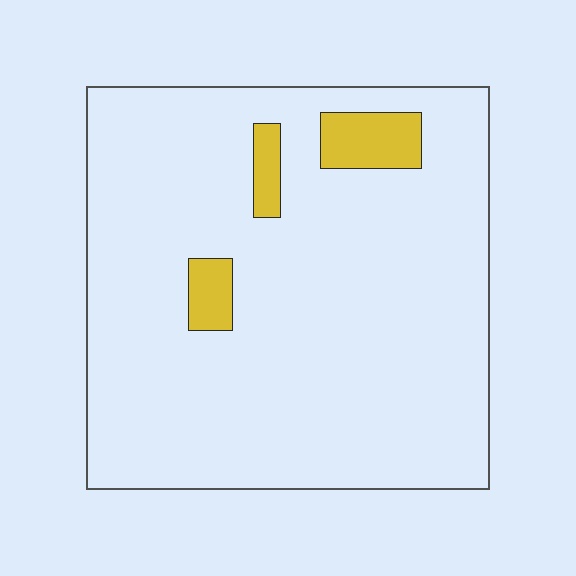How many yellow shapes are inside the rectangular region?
3.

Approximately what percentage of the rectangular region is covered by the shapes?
Approximately 5%.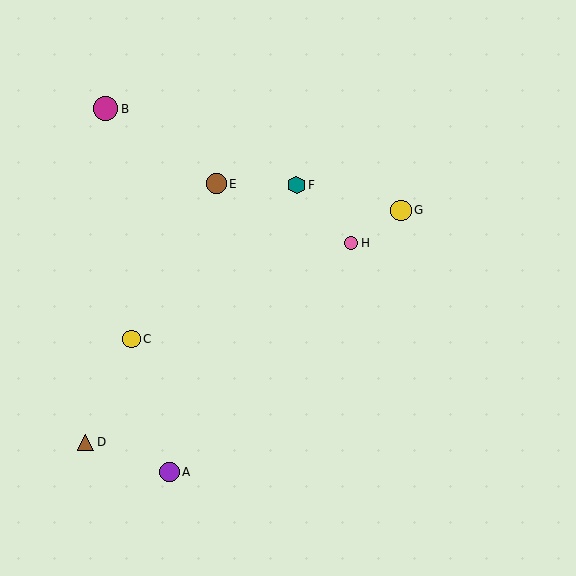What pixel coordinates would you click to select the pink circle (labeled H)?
Click at (351, 243) to select the pink circle H.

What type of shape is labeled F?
Shape F is a teal hexagon.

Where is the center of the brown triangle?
The center of the brown triangle is at (86, 442).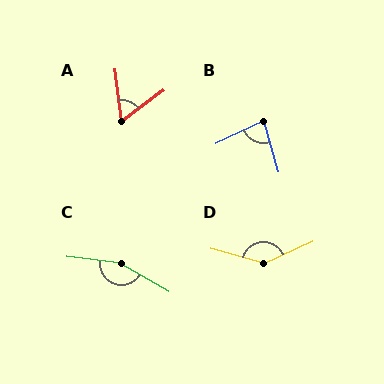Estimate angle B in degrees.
Approximately 81 degrees.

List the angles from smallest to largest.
A (61°), B (81°), D (140°), C (156°).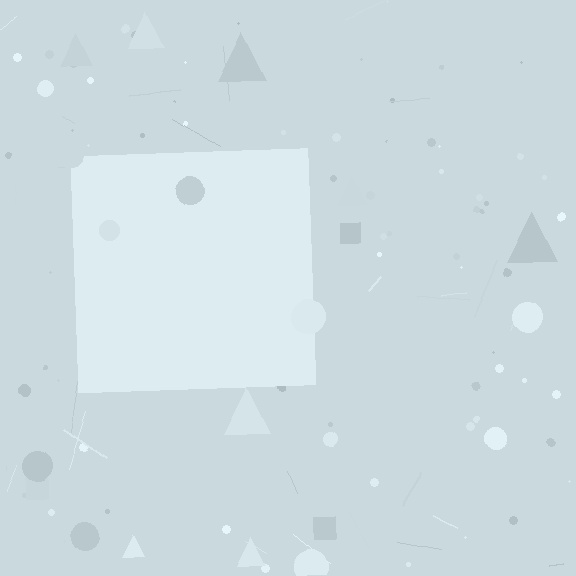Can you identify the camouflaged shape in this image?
The camouflaged shape is a square.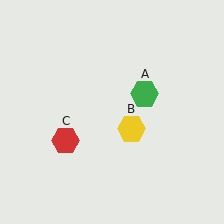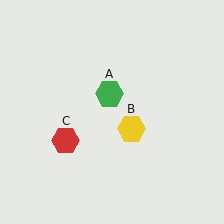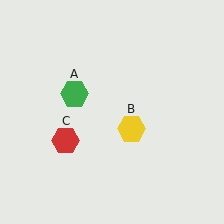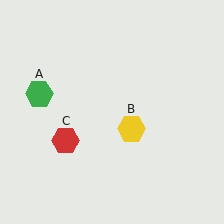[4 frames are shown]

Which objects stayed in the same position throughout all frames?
Yellow hexagon (object B) and red hexagon (object C) remained stationary.